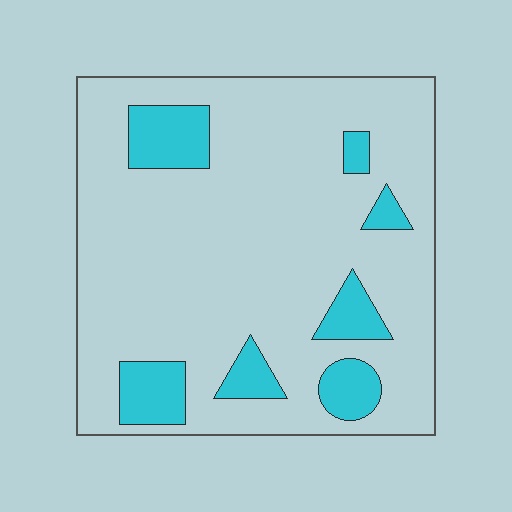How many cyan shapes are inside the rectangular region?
7.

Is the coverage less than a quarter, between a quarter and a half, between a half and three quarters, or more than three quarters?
Less than a quarter.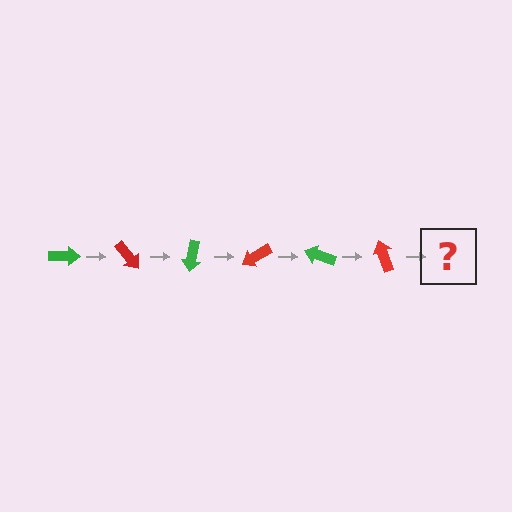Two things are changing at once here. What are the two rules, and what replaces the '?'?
The two rules are that it rotates 50 degrees each step and the color cycles through green and red. The '?' should be a green arrow, rotated 300 degrees from the start.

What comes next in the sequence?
The next element should be a green arrow, rotated 300 degrees from the start.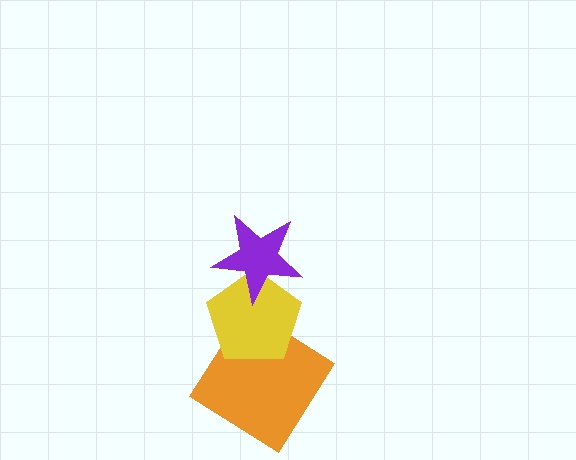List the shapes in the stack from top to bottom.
From top to bottom: the purple star, the yellow pentagon, the orange diamond.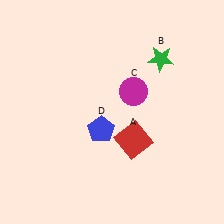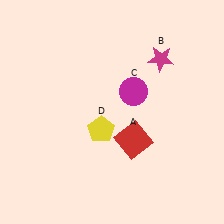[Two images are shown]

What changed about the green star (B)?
In Image 1, B is green. In Image 2, it changed to magenta.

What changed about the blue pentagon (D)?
In Image 1, D is blue. In Image 2, it changed to yellow.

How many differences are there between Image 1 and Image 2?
There are 2 differences between the two images.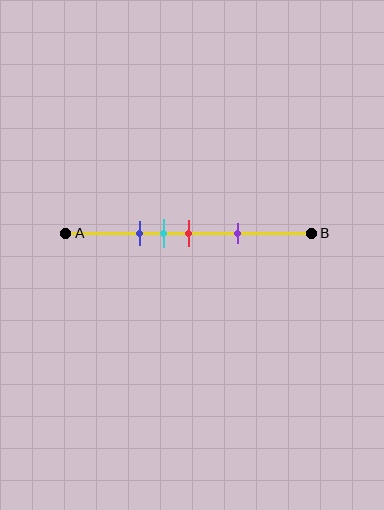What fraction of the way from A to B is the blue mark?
The blue mark is approximately 30% (0.3) of the way from A to B.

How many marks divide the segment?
There are 4 marks dividing the segment.